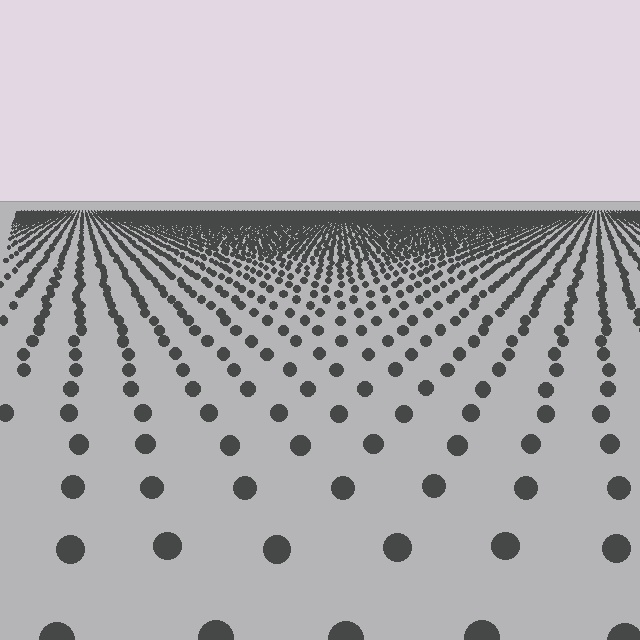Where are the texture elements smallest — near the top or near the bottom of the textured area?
Near the top.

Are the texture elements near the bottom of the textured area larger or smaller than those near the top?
Larger. Near the bottom, elements are closer to the viewer and appear at a bigger on-screen size.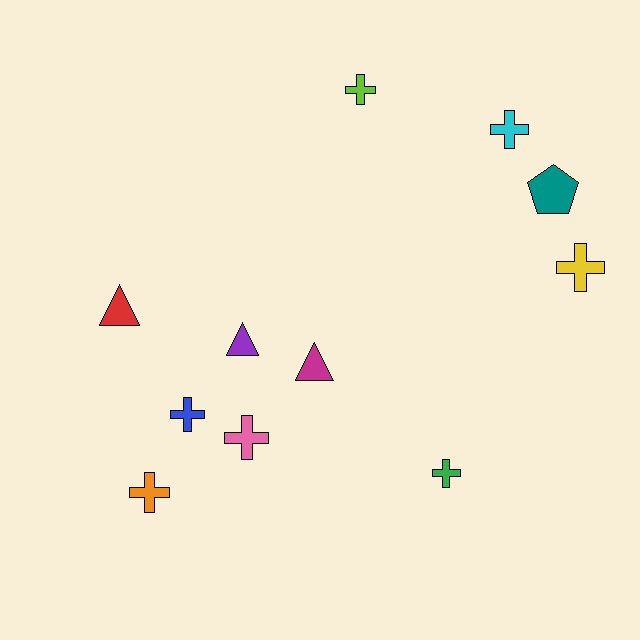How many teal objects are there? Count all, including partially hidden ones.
There is 1 teal object.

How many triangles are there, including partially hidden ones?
There are 3 triangles.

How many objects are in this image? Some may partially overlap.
There are 11 objects.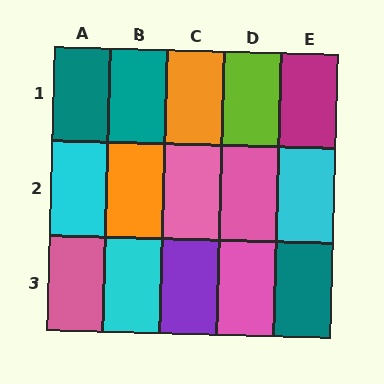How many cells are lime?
1 cell is lime.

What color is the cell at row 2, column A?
Cyan.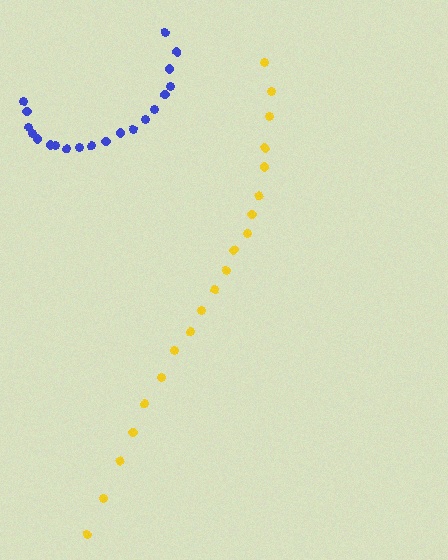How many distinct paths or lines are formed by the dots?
There are 2 distinct paths.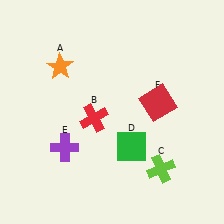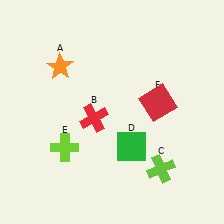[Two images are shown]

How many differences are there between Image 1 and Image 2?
There is 1 difference between the two images.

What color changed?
The cross (E) changed from purple in Image 1 to lime in Image 2.